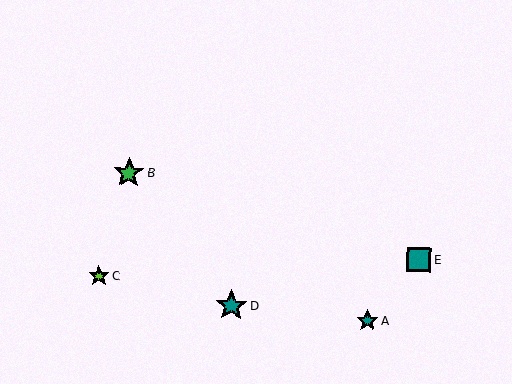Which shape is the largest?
The teal star (labeled D) is the largest.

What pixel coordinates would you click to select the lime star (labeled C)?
Click at (99, 276) to select the lime star C.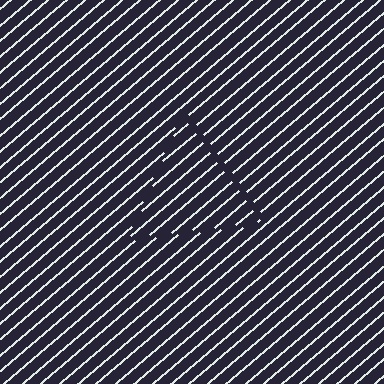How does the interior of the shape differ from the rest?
The interior of the shape contains the same grating, shifted by half a period — the contour is defined by the phase discontinuity where line-ends from the inner and outer gratings abut.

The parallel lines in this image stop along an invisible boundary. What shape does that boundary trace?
An illusory triangle. The interior of the shape contains the same grating, shifted by half a period — the contour is defined by the phase discontinuity where line-ends from the inner and outer gratings abut.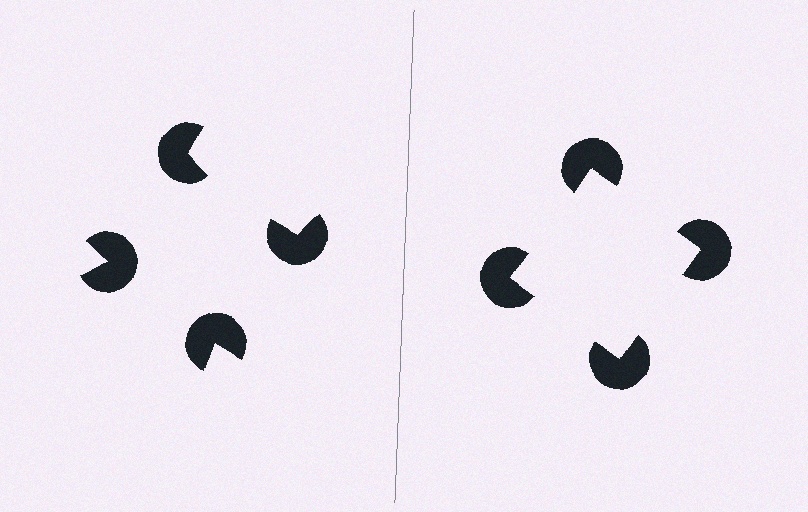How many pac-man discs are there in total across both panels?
8 — 4 on each side.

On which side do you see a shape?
An illusory square appears on the right side. On the left side the wedge cuts are rotated, so no coherent shape forms.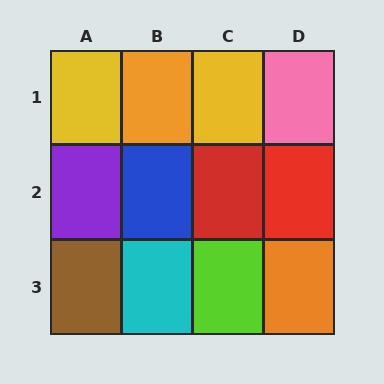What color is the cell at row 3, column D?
Orange.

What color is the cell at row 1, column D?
Pink.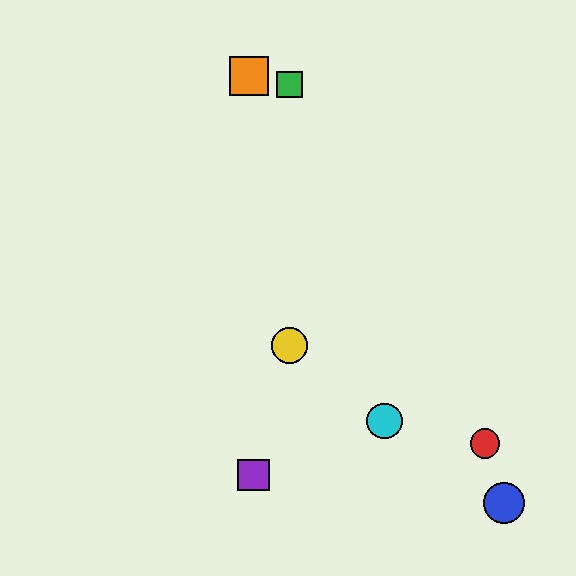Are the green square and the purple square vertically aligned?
No, the green square is at x≈290 and the purple square is at x≈254.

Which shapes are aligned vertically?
The green square, the yellow circle are aligned vertically.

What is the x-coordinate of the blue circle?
The blue circle is at x≈504.